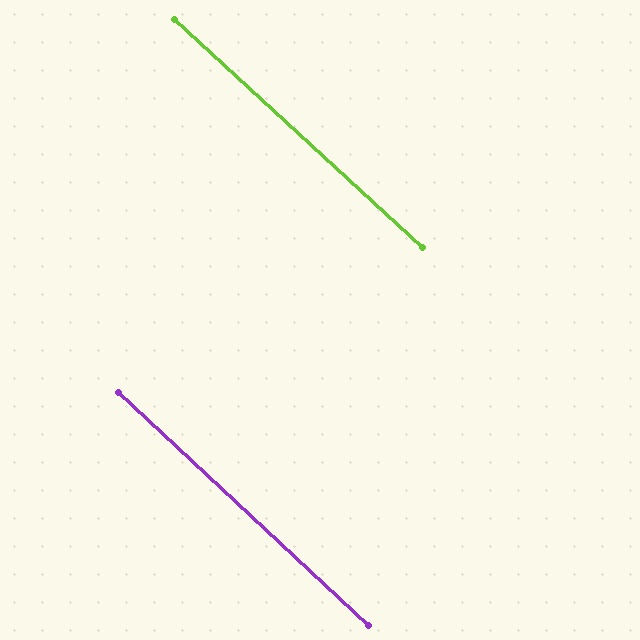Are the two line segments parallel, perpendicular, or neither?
Parallel — their directions differ by only 0.2°.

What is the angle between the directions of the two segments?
Approximately 0 degrees.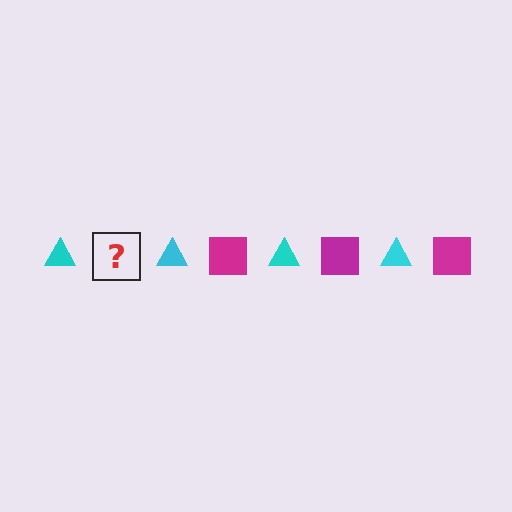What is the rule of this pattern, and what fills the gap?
The rule is that the pattern alternates between cyan triangle and magenta square. The gap should be filled with a magenta square.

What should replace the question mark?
The question mark should be replaced with a magenta square.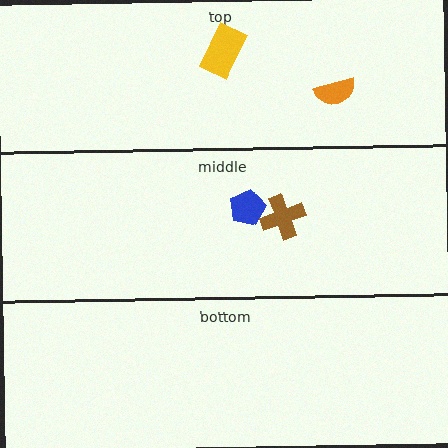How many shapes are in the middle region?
2.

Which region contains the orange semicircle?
The top region.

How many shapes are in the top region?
2.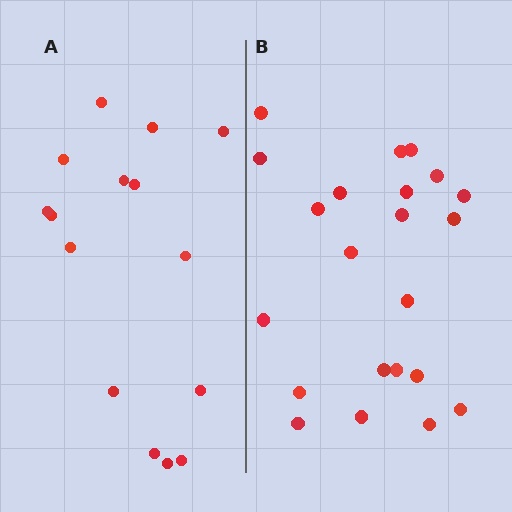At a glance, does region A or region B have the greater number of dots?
Region B (the right region) has more dots.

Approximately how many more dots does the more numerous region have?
Region B has roughly 8 or so more dots than region A.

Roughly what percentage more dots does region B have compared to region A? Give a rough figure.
About 45% more.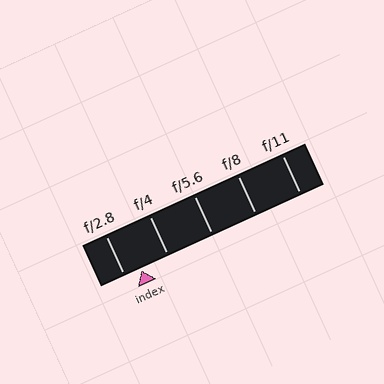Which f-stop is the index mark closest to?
The index mark is closest to f/2.8.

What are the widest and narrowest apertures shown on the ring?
The widest aperture shown is f/2.8 and the narrowest is f/11.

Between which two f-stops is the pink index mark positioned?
The index mark is between f/2.8 and f/4.